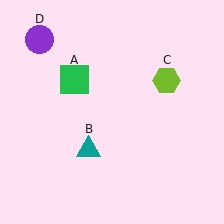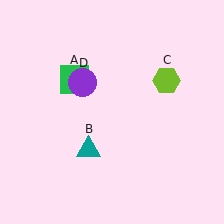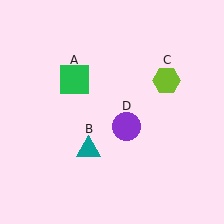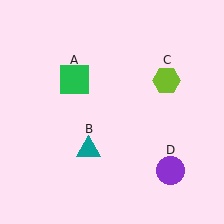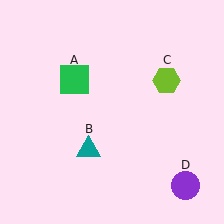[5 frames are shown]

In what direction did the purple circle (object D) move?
The purple circle (object D) moved down and to the right.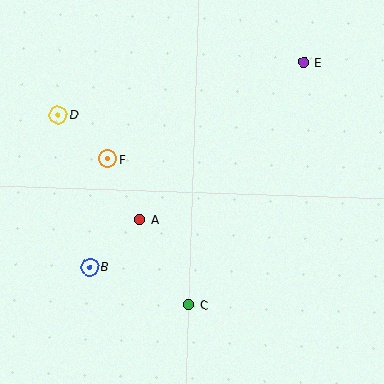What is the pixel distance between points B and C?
The distance between B and C is 106 pixels.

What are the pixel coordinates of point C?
Point C is at (189, 305).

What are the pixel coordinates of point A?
Point A is at (140, 220).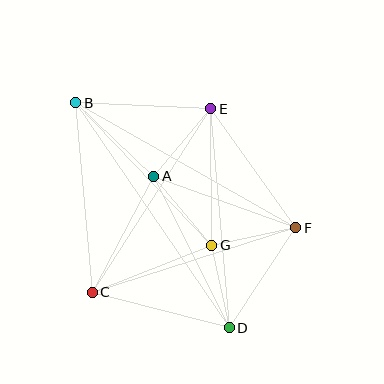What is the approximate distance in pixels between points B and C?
The distance between B and C is approximately 190 pixels.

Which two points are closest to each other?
Points D and G are closest to each other.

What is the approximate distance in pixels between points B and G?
The distance between B and G is approximately 197 pixels.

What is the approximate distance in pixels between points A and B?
The distance between A and B is approximately 107 pixels.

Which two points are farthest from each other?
Points B and D are farthest from each other.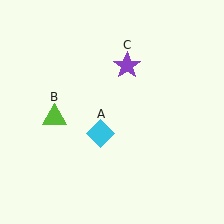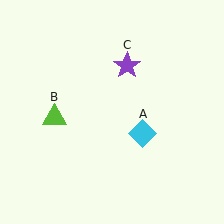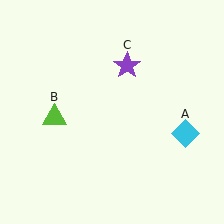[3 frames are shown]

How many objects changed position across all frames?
1 object changed position: cyan diamond (object A).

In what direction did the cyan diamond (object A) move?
The cyan diamond (object A) moved right.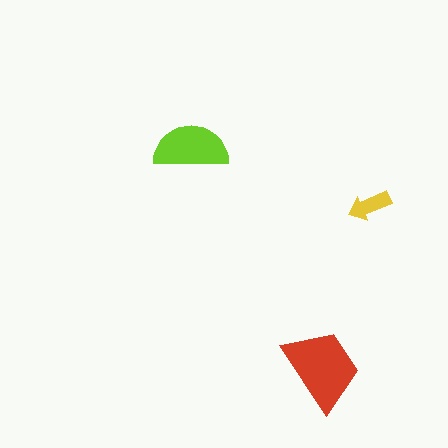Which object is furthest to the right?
The yellow arrow is rightmost.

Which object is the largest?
The red trapezoid.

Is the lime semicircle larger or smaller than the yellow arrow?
Larger.